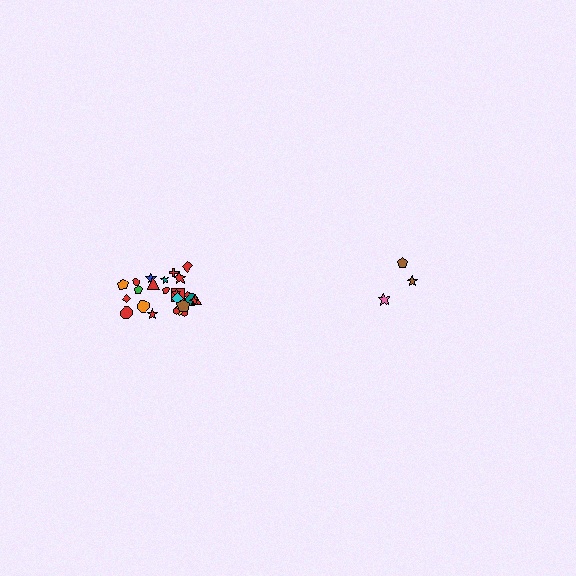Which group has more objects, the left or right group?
The left group.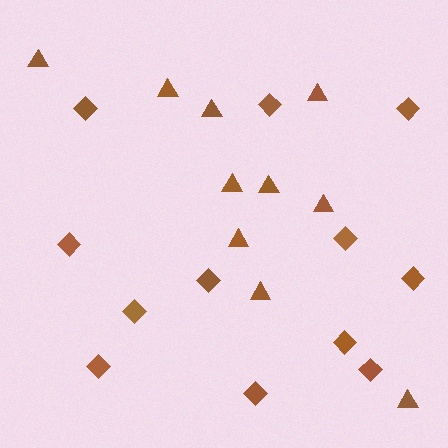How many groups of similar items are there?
There are 2 groups: one group of triangles (10) and one group of diamonds (12).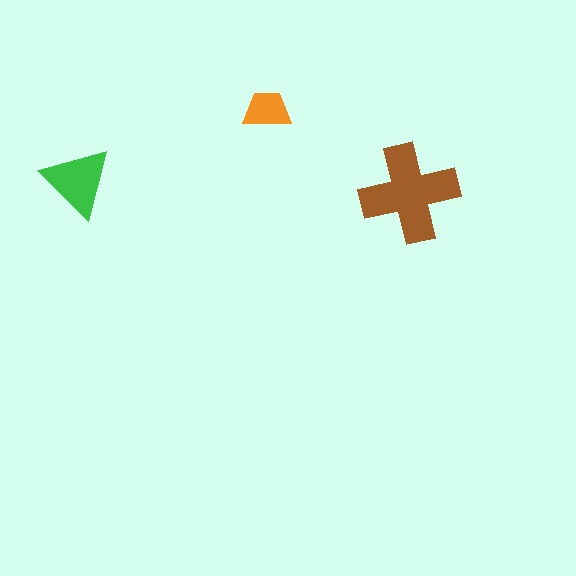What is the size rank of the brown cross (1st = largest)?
1st.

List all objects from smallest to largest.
The orange trapezoid, the green triangle, the brown cross.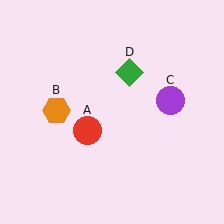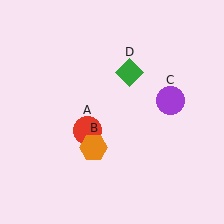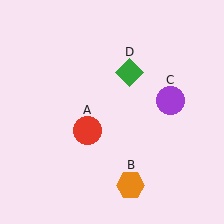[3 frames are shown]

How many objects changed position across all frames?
1 object changed position: orange hexagon (object B).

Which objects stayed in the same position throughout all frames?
Red circle (object A) and purple circle (object C) and green diamond (object D) remained stationary.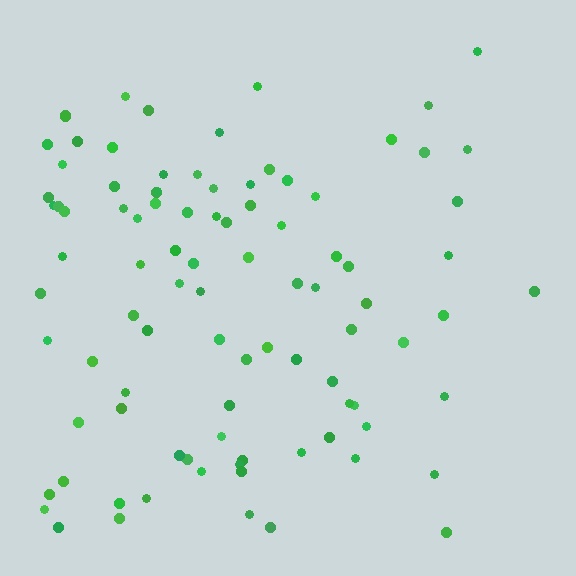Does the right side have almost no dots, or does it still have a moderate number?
Still a moderate number, just noticeably fewer than the left.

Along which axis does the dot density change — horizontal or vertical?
Horizontal.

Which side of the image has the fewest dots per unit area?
The right.